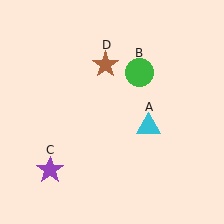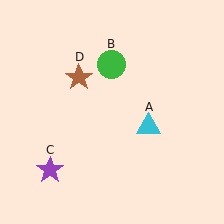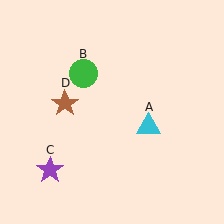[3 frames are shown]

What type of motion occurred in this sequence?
The green circle (object B), brown star (object D) rotated counterclockwise around the center of the scene.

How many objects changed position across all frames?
2 objects changed position: green circle (object B), brown star (object D).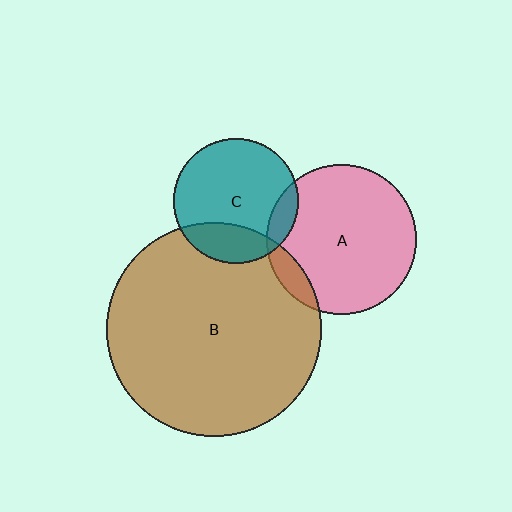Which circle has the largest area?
Circle B (brown).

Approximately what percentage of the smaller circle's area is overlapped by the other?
Approximately 10%.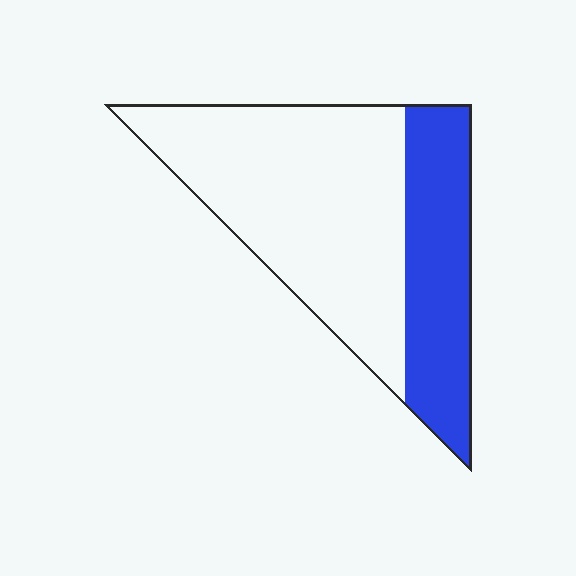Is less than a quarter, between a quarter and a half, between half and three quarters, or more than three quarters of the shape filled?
Between a quarter and a half.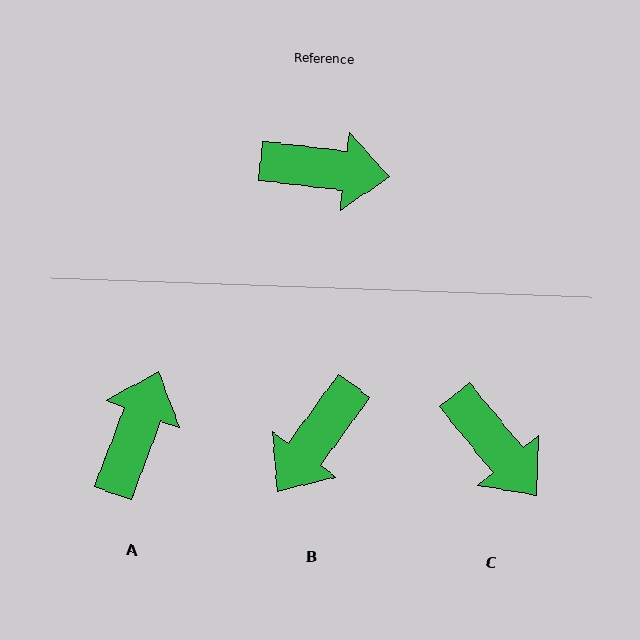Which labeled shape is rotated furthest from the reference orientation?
B, about 119 degrees away.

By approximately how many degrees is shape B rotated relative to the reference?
Approximately 119 degrees clockwise.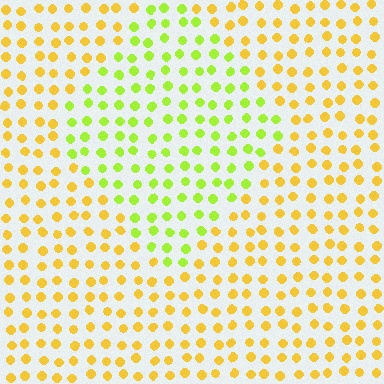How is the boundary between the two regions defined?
The boundary is defined purely by a slight shift in hue (about 40 degrees). Spacing, size, and orientation are identical on both sides.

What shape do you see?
I see a diamond.